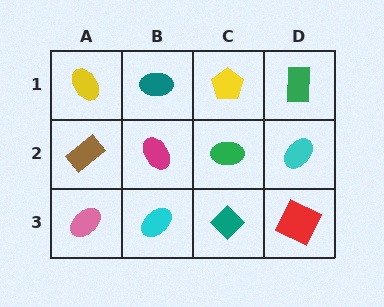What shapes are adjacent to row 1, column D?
A cyan ellipse (row 2, column D), a yellow pentagon (row 1, column C).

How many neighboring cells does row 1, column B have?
3.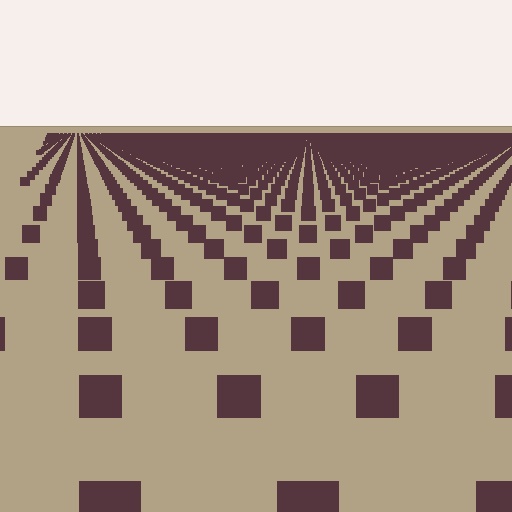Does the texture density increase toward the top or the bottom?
Density increases toward the top.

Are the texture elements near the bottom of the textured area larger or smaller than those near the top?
Larger. Near the bottom, elements are closer to the viewer and appear at a bigger on-screen size.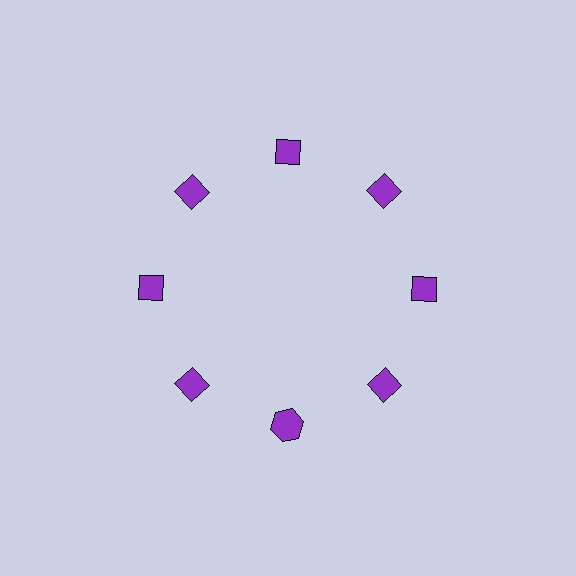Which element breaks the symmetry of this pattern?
The purple hexagon at roughly the 6 o'clock position breaks the symmetry. All other shapes are purple diamonds.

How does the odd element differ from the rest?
It has a different shape: hexagon instead of diamond.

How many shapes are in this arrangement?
There are 8 shapes arranged in a ring pattern.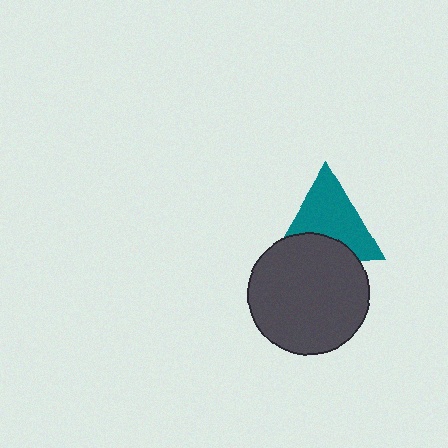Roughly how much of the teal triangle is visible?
Most of it is visible (roughly 66%).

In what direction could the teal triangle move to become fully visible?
The teal triangle could move up. That would shift it out from behind the dark gray circle entirely.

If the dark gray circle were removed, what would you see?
You would see the complete teal triangle.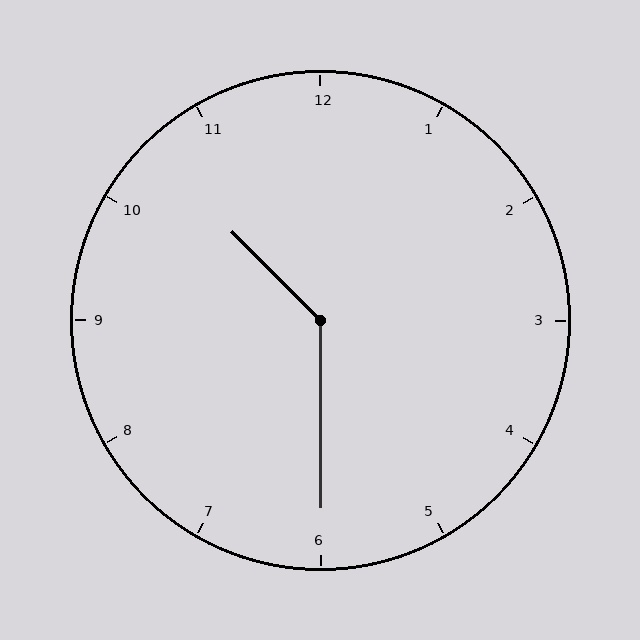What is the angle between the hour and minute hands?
Approximately 135 degrees.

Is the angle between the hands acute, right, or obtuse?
It is obtuse.